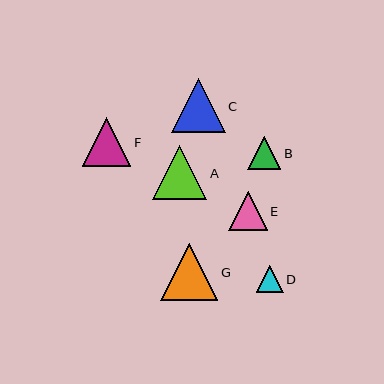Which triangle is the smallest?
Triangle D is the smallest with a size of approximately 27 pixels.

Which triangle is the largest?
Triangle G is the largest with a size of approximately 58 pixels.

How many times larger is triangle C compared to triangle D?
Triangle C is approximately 2.0 times the size of triangle D.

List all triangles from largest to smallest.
From largest to smallest: G, A, C, F, E, B, D.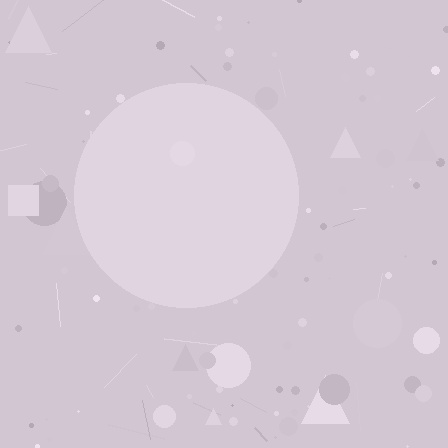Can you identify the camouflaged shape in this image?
The camouflaged shape is a circle.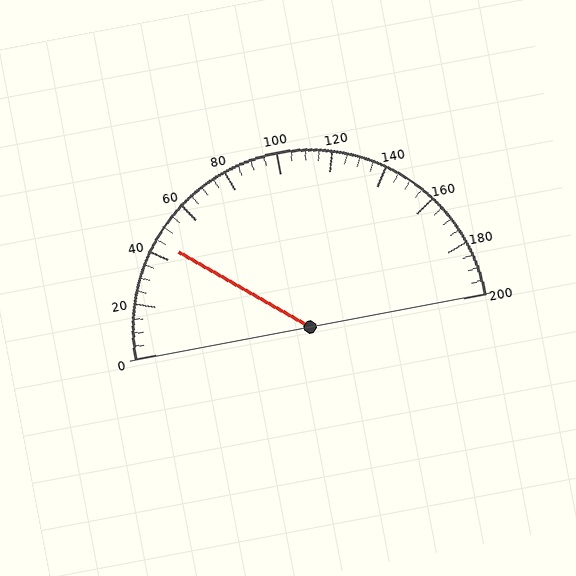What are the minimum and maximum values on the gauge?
The gauge ranges from 0 to 200.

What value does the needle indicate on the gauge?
The needle indicates approximately 45.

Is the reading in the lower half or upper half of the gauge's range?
The reading is in the lower half of the range (0 to 200).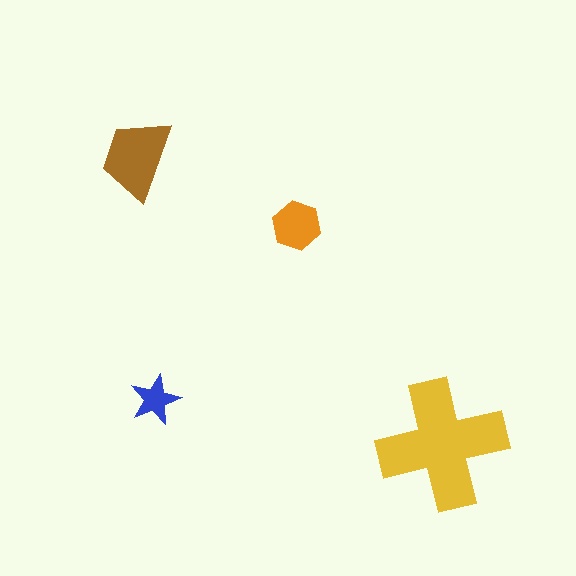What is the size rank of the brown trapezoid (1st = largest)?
2nd.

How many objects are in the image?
There are 4 objects in the image.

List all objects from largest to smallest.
The yellow cross, the brown trapezoid, the orange hexagon, the blue star.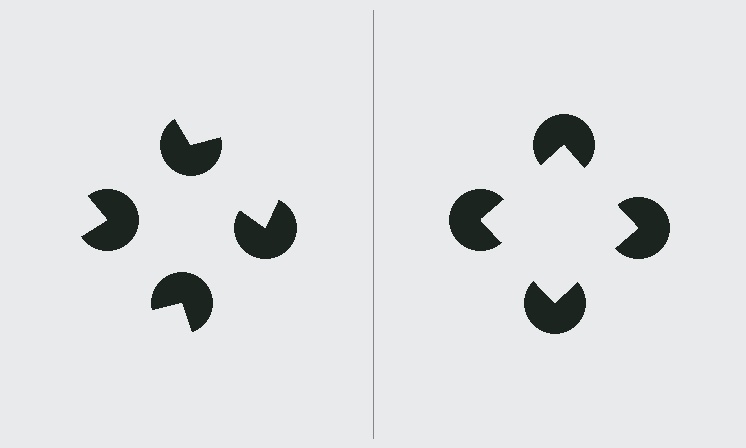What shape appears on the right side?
An illusory square.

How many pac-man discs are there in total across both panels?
8 — 4 on each side.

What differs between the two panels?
The pac-man discs are positioned identically on both sides; only the wedge orientations differ. On the right they align to a square; on the left they are misaligned.